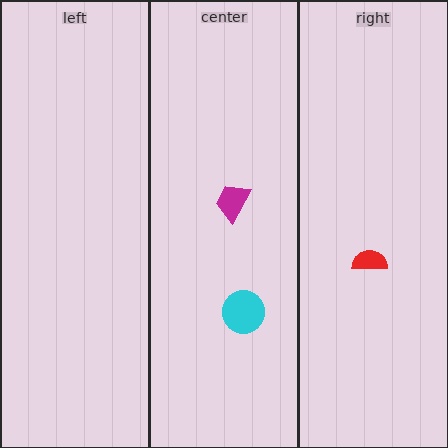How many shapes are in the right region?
1.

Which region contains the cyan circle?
The center region.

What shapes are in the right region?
The red semicircle.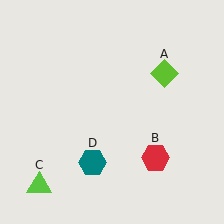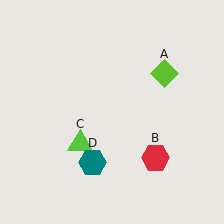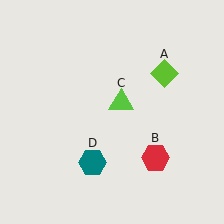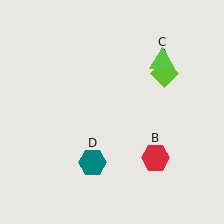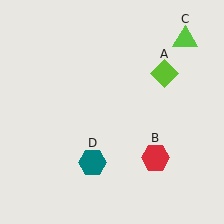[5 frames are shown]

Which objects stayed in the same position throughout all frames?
Lime diamond (object A) and red hexagon (object B) and teal hexagon (object D) remained stationary.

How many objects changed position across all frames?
1 object changed position: lime triangle (object C).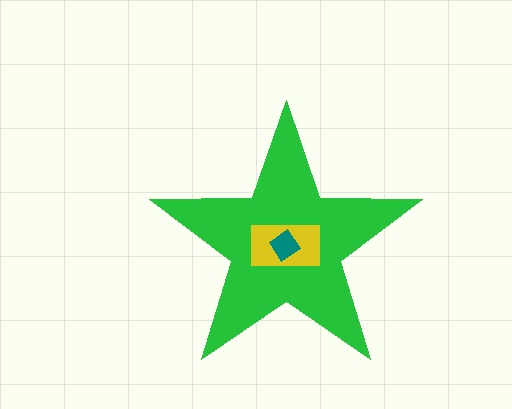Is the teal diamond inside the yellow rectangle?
Yes.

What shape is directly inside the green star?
The yellow rectangle.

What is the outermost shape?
The green star.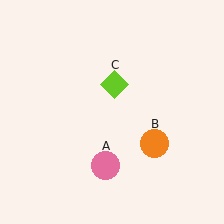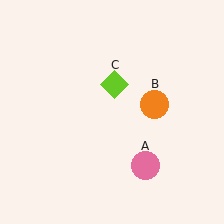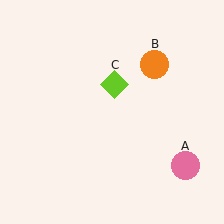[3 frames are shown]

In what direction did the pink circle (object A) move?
The pink circle (object A) moved right.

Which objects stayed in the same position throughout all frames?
Lime diamond (object C) remained stationary.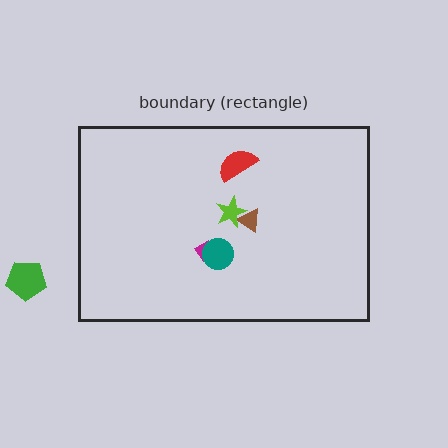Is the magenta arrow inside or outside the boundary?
Inside.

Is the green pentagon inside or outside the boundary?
Outside.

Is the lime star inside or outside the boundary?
Inside.